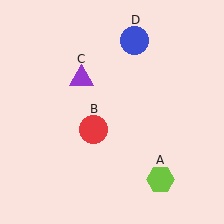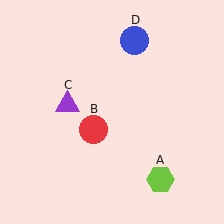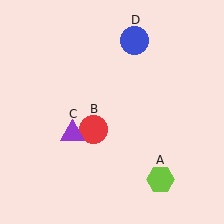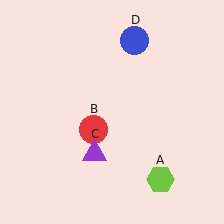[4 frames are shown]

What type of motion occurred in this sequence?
The purple triangle (object C) rotated counterclockwise around the center of the scene.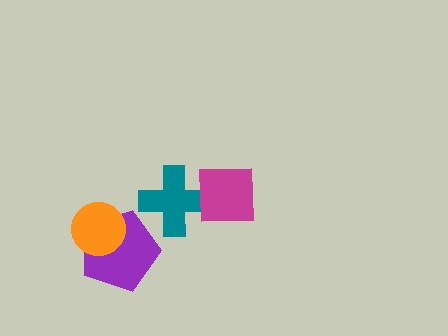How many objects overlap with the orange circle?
1 object overlaps with the orange circle.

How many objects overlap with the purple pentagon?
1 object overlaps with the purple pentagon.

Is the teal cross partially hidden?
Yes, it is partially covered by another shape.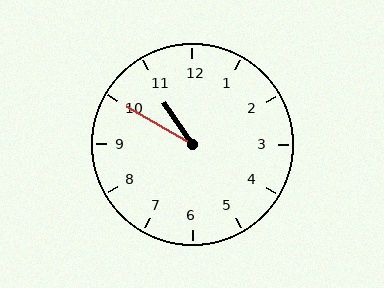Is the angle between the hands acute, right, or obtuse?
It is acute.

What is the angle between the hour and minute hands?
Approximately 25 degrees.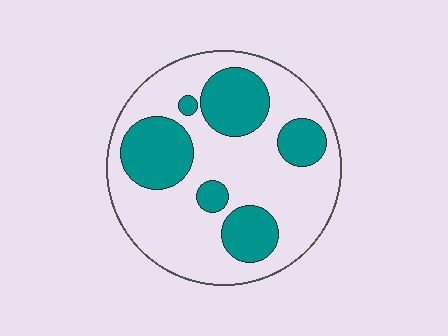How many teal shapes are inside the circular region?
6.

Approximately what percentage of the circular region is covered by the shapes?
Approximately 30%.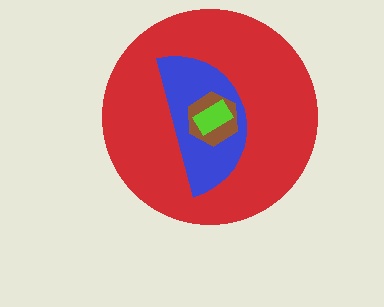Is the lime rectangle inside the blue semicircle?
Yes.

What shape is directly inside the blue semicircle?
The brown hexagon.